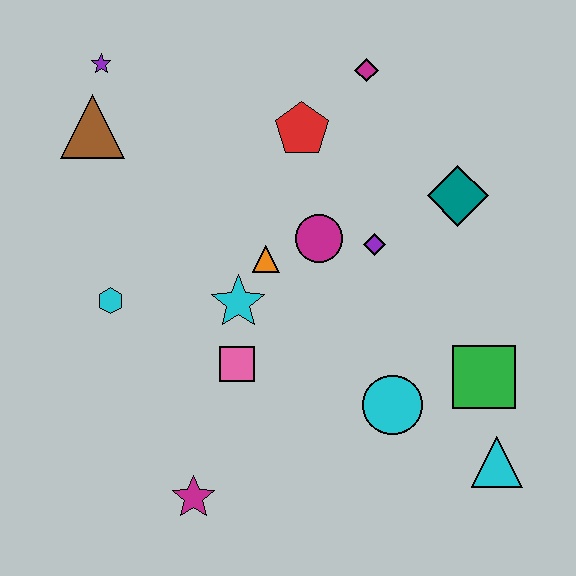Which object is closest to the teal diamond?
The purple diamond is closest to the teal diamond.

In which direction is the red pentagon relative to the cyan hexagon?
The red pentagon is to the right of the cyan hexagon.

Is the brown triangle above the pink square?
Yes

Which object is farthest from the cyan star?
The cyan triangle is farthest from the cyan star.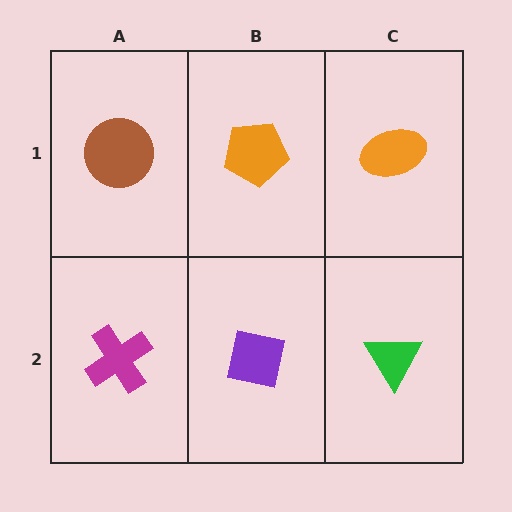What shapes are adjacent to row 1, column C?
A green triangle (row 2, column C), an orange pentagon (row 1, column B).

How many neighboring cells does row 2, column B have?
3.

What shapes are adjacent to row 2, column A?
A brown circle (row 1, column A), a purple square (row 2, column B).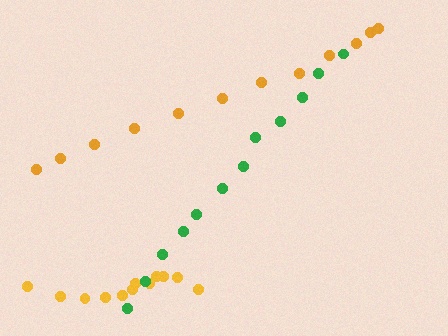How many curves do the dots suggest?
There are 3 distinct paths.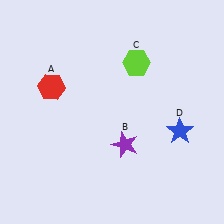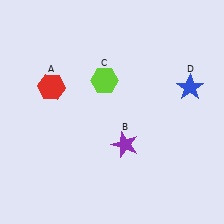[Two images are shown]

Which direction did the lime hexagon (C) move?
The lime hexagon (C) moved left.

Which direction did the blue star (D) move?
The blue star (D) moved up.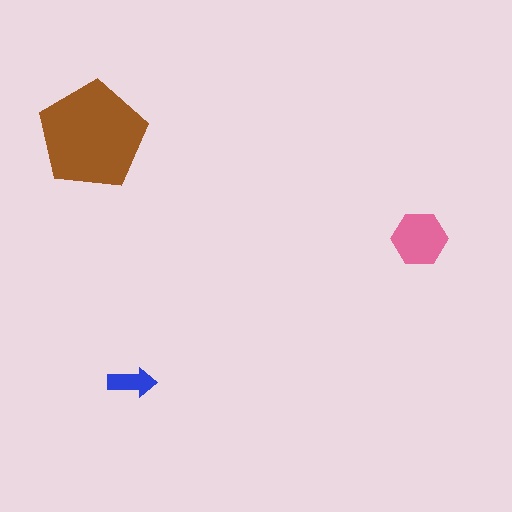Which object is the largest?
The brown pentagon.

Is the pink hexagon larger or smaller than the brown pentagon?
Smaller.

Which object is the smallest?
The blue arrow.